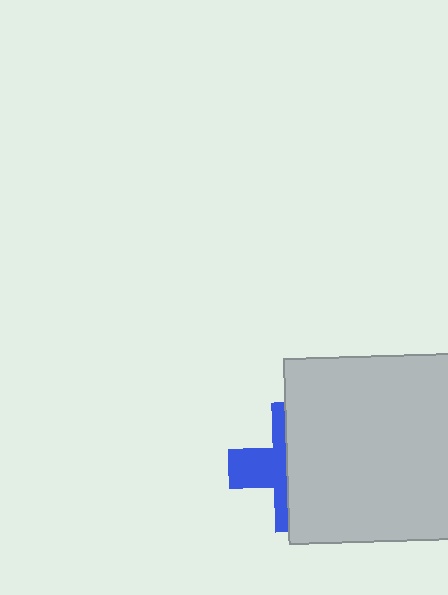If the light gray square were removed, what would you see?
You would see the complete blue cross.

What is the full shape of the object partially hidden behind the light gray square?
The partially hidden object is a blue cross.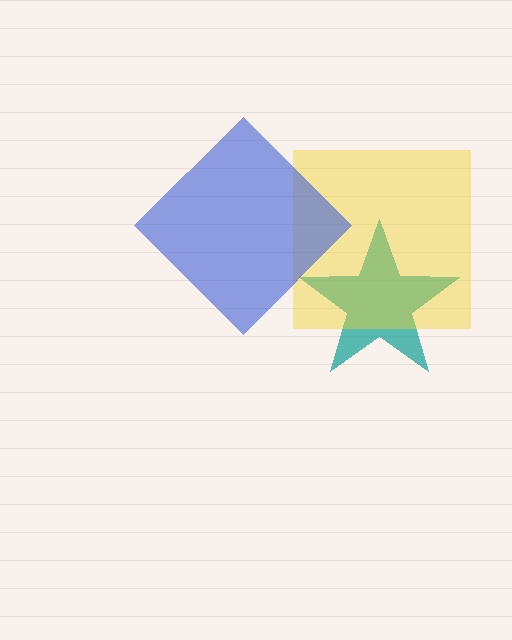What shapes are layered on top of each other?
The layered shapes are: a teal star, a yellow square, a blue diamond.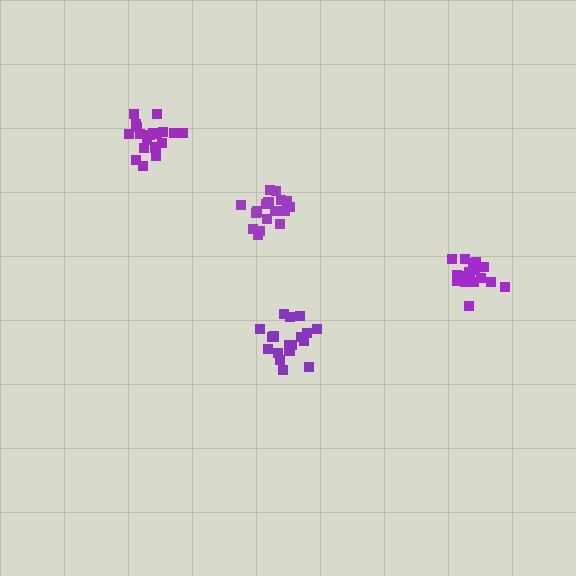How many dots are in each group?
Group 1: 18 dots, Group 2: 19 dots, Group 3: 20 dots, Group 4: 20 dots (77 total).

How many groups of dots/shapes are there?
There are 4 groups.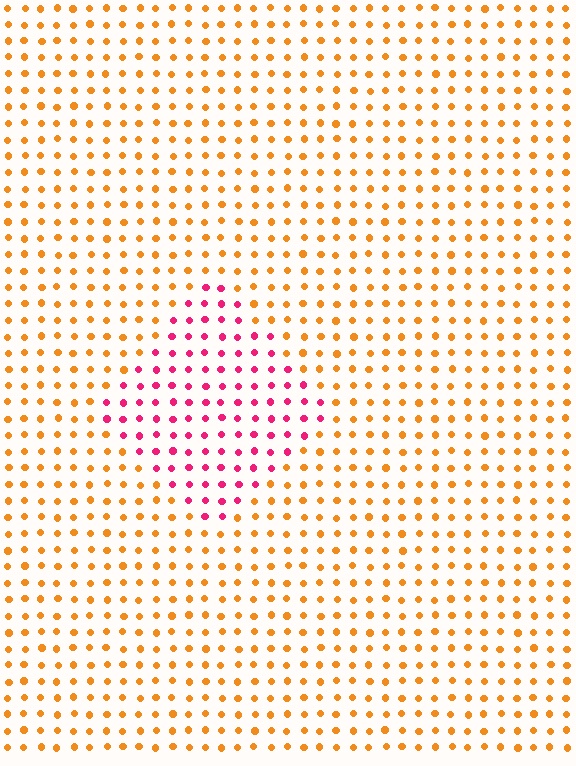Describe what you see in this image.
The image is filled with small orange elements in a uniform arrangement. A diamond-shaped region is visible where the elements are tinted to a slightly different hue, forming a subtle color boundary.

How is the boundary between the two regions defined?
The boundary is defined purely by a slight shift in hue (about 58 degrees). Spacing, size, and orientation are identical on both sides.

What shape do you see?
I see a diamond.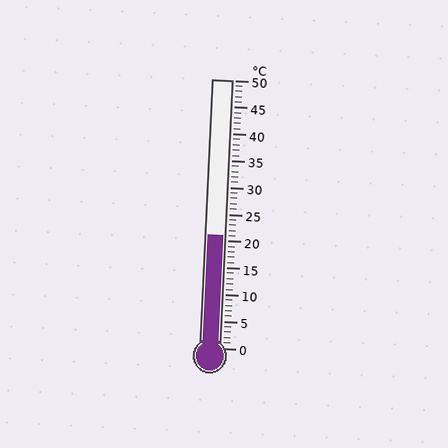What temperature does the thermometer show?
The thermometer shows approximately 21°C.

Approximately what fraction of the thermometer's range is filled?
The thermometer is filled to approximately 40% of its range.